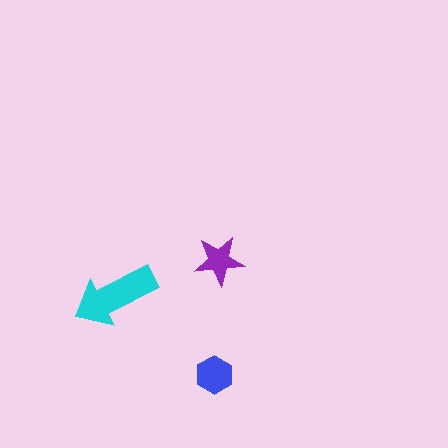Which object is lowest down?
The blue hexagon is bottommost.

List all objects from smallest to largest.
The purple star, the blue hexagon, the cyan arrow.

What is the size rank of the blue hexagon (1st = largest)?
2nd.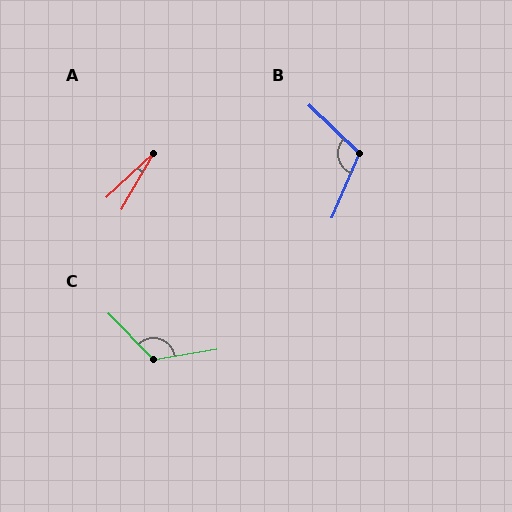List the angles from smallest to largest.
A (18°), B (111°), C (125°).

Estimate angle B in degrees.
Approximately 111 degrees.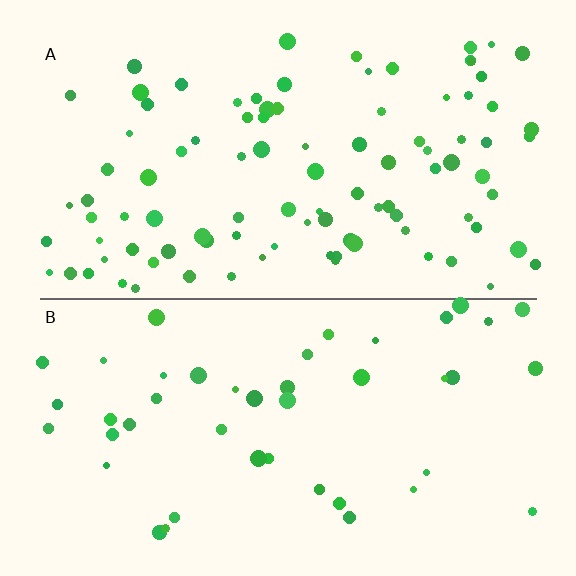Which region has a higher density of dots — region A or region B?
A (the top).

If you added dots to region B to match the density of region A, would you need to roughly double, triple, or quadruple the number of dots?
Approximately double.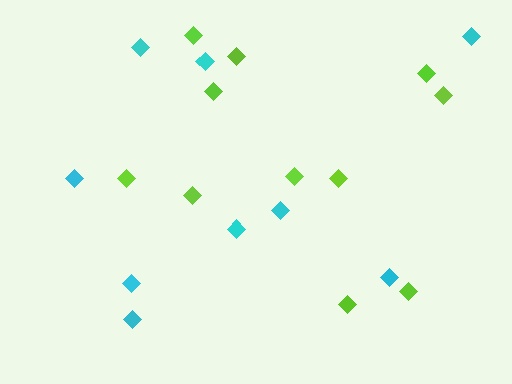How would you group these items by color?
There are 2 groups: one group of lime diamonds (11) and one group of cyan diamonds (9).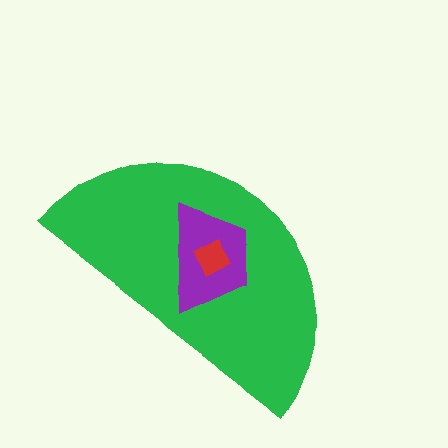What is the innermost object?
The red square.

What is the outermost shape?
The green semicircle.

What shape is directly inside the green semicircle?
The purple trapezoid.